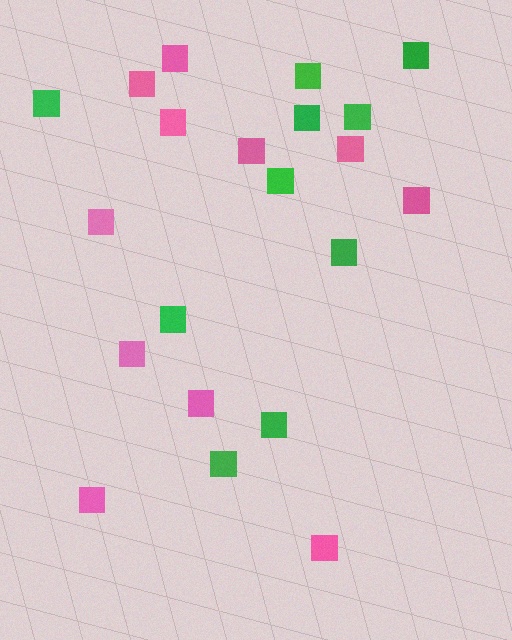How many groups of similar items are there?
There are 2 groups: one group of green squares (10) and one group of pink squares (11).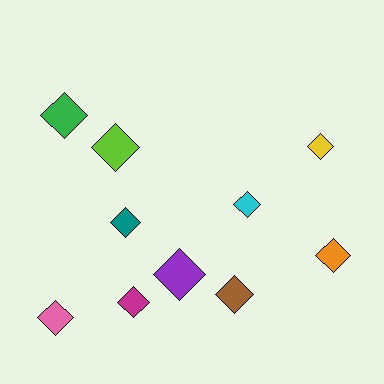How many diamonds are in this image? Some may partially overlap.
There are 10 diamonds.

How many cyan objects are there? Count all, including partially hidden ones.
There is 1 cyan object.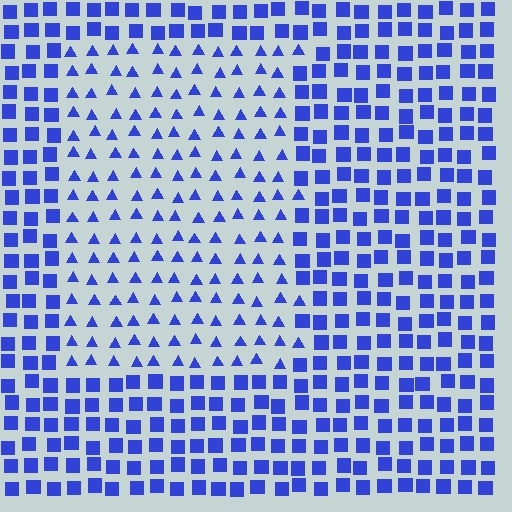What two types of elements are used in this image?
The image uses triangles inside the rectangle region and squares outside it.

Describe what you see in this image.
The image is filled with small blue elements arranged in a uniform grid. A rectangle-shaped region contains triangles, while the surrounding area contains squares. The boundary is defined purely by the change in element shape.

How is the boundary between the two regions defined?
The boundary is defined by a change in element shape: triangles inside vs. squares outside. All elements share the same color and spacing.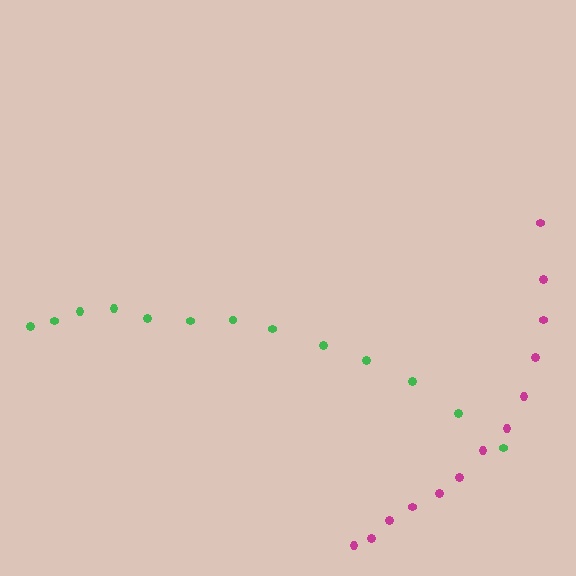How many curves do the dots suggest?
There are 2 distinct paths.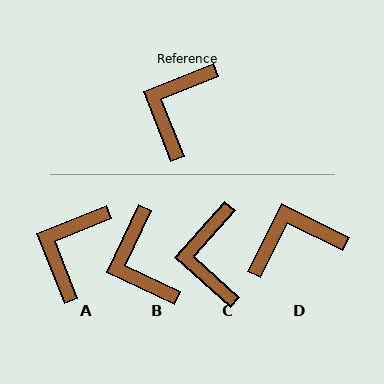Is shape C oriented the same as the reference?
No, it is off by about 26 degrees.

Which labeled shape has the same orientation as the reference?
A.